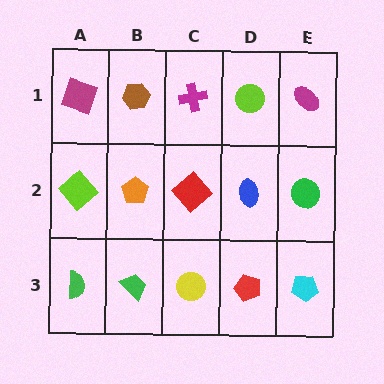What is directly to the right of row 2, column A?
An orange pentagon.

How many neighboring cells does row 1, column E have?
2.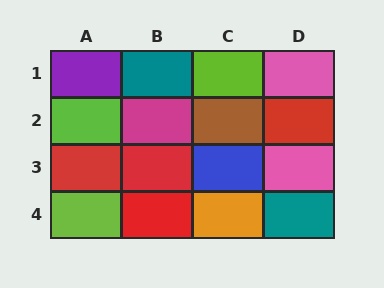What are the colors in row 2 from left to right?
Lime, magenta, brown, red.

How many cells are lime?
3 cells are lime.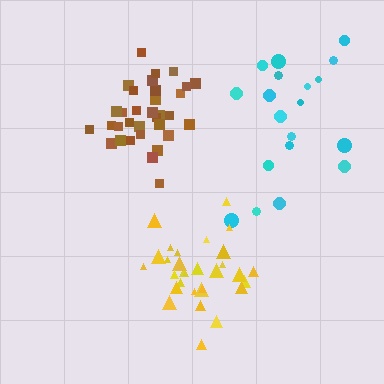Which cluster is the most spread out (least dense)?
Cyan.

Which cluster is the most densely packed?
Brown.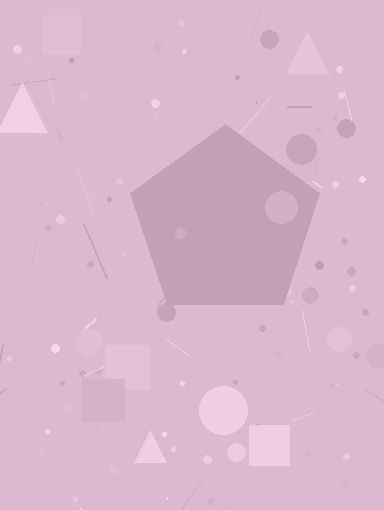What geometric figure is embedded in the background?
A pentagon is embedded in the background.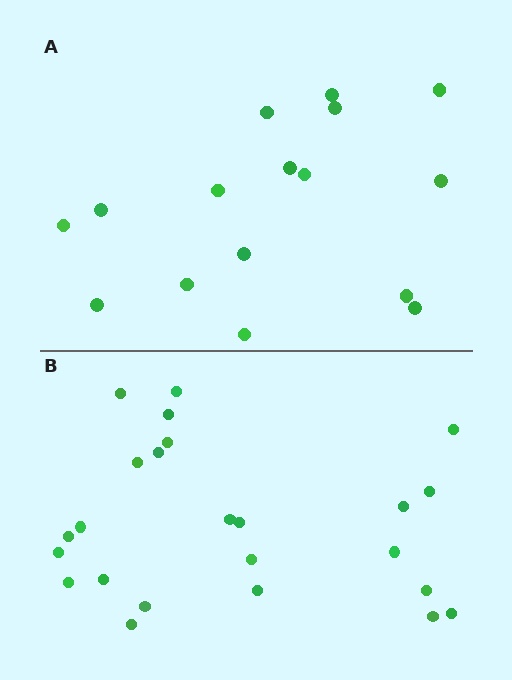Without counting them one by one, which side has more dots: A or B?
Region B (the bottom region) has more dots.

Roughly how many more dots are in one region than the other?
Region B has roughly 8 or so more dots than region A.